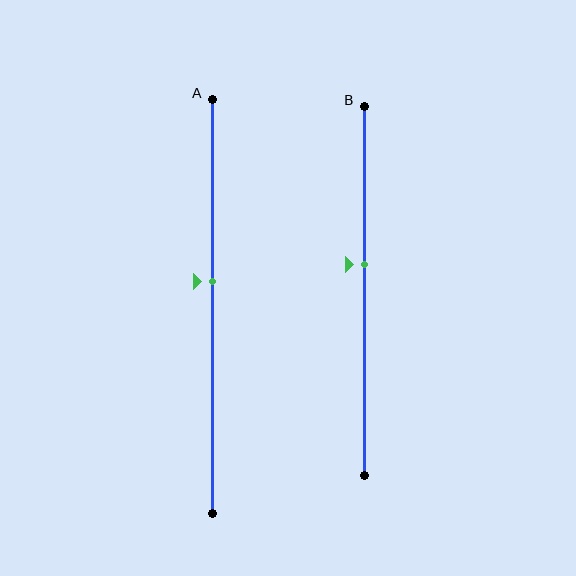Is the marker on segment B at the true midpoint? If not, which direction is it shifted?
No, the marker on segment B is shifted upward by about 7% of the segment length.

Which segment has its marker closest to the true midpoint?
Segment A has its marker closest to the true midpoint.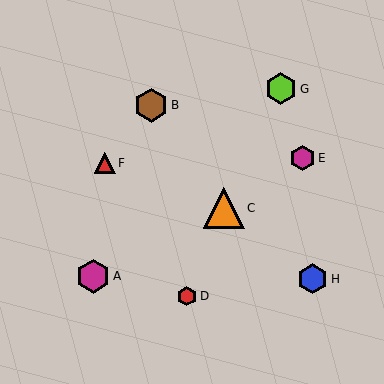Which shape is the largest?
The orange triangle (labeled C) is the largest.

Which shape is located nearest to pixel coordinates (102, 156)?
The red triangle (labeled F) at (105, 163) is nearest to that location.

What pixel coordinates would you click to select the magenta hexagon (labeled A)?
Click at (93, 276) to select the magenta hexagon A.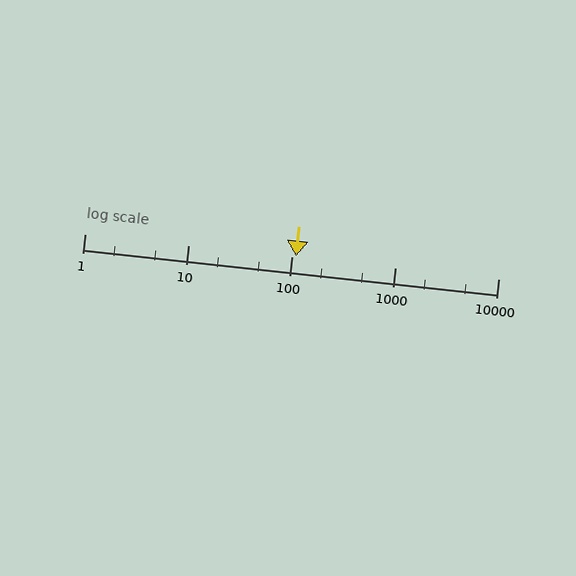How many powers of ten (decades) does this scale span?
The scale spans 4 decades, from 1 to 10000.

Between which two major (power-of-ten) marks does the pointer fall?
The pointer is between 100 and 1000.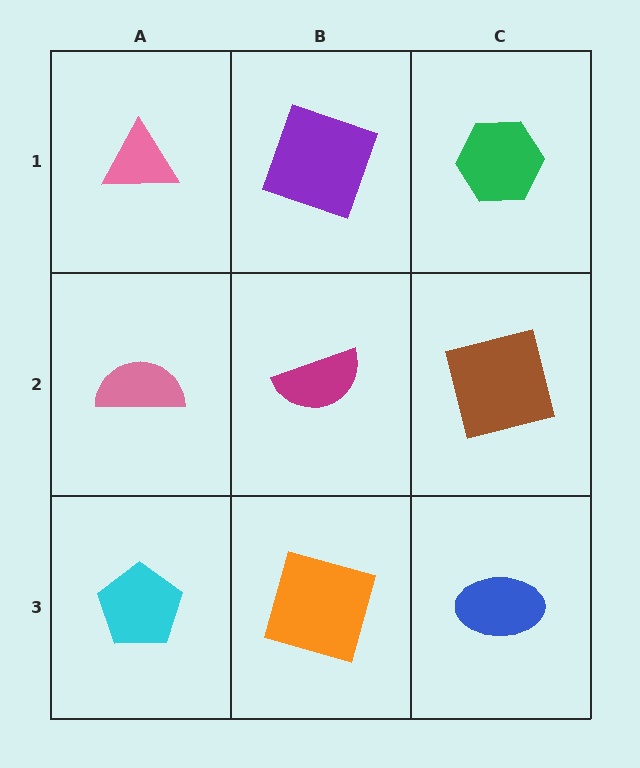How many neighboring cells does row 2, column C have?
3.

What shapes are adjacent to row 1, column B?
A magenta semicircle (row 2, column B), a pink triangle (row 1, column A), a green hexagon (row 1, column C).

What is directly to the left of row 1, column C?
A purple square.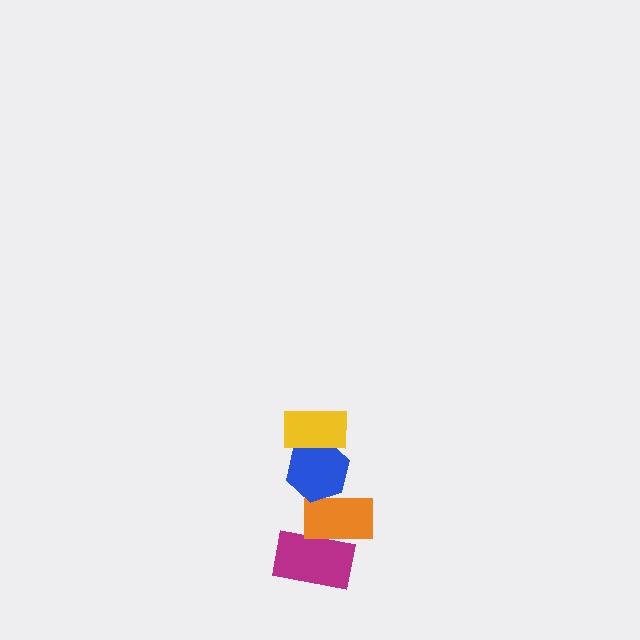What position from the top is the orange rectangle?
The orange rectangle is 3rd from the top.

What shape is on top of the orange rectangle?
The blue hexagon is on top of the orange rectangle.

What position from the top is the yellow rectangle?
The yellow rectangle is 1st from the top.